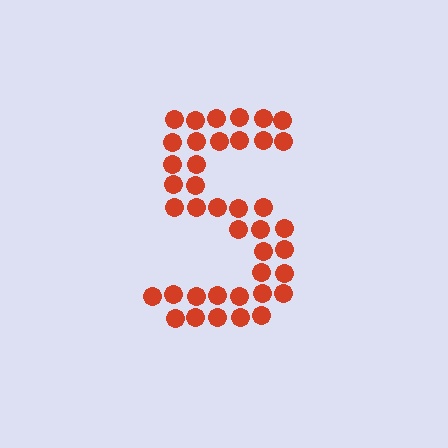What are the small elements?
The small elements are circles.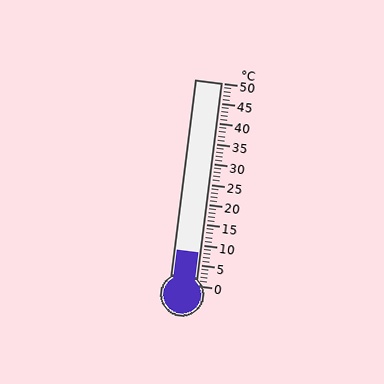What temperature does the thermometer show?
The thermometer shows approximately 8°C.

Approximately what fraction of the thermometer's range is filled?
The thermometer is filled to approximately 15% of its range.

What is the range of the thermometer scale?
The thermometer scale ranges from 0°C to 50°C.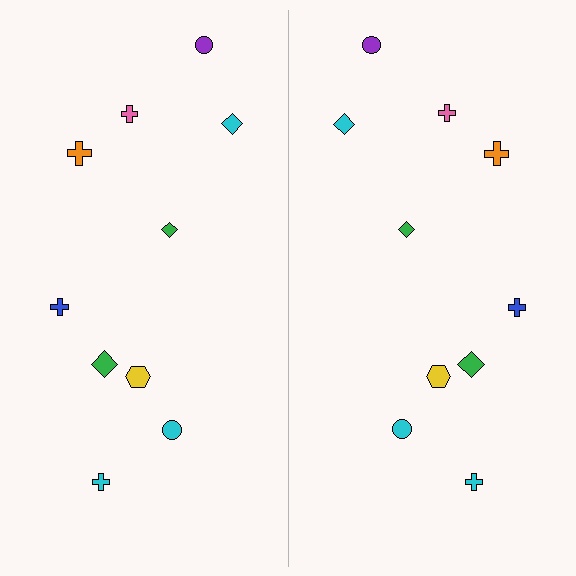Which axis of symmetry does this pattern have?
The pattern has a vertical axis of symmetry running through the center of the image.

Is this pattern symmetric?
Yes, this pattern has bilateral (reflection) symmetry.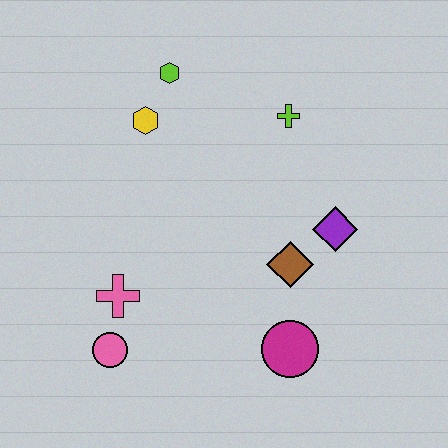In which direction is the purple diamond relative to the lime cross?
The purple diamond is below the lime cross.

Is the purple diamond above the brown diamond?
Yes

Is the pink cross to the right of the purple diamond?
No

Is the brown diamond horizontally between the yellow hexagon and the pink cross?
No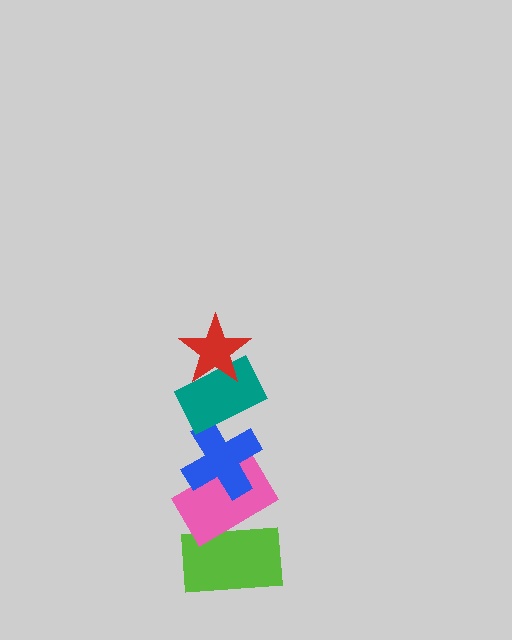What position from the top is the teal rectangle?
The teal rectangle is 2nd from the top.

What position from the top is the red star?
The red star is 1st from the top.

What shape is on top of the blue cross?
The teal rectangle is on top of the blue cross.